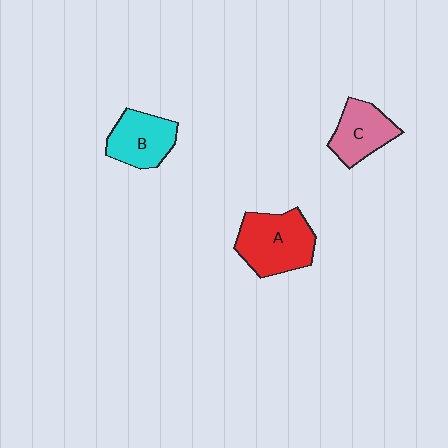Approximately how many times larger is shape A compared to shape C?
Approximately 1.4 times.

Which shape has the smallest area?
Shape C (pink).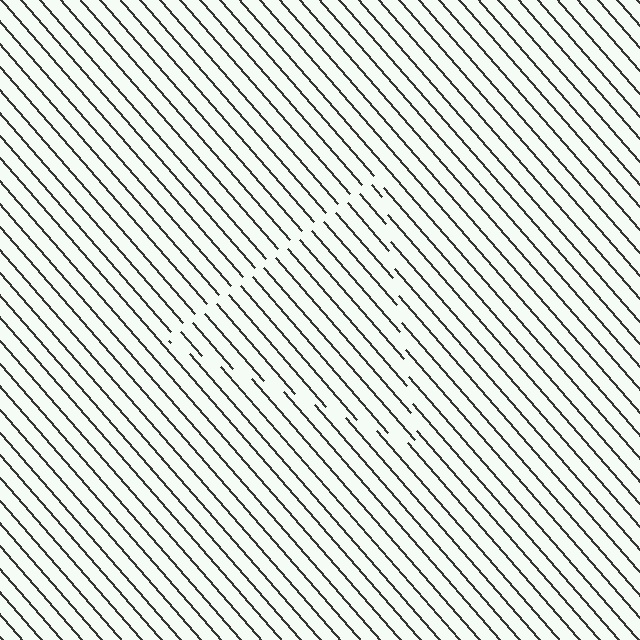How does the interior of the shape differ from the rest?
The interior of the shape contains the same grating, shifted by half a period — the contour is defined by the phase discontinuity where line-ends from the inner and outer gratings abut.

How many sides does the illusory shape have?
3 sides — the line-ends trace a triangle.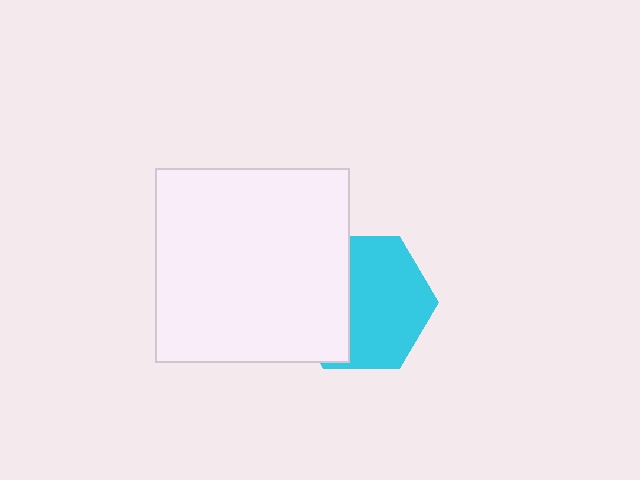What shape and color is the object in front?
The object in front is a white square.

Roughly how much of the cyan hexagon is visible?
About half of it is visible (roughly 62%).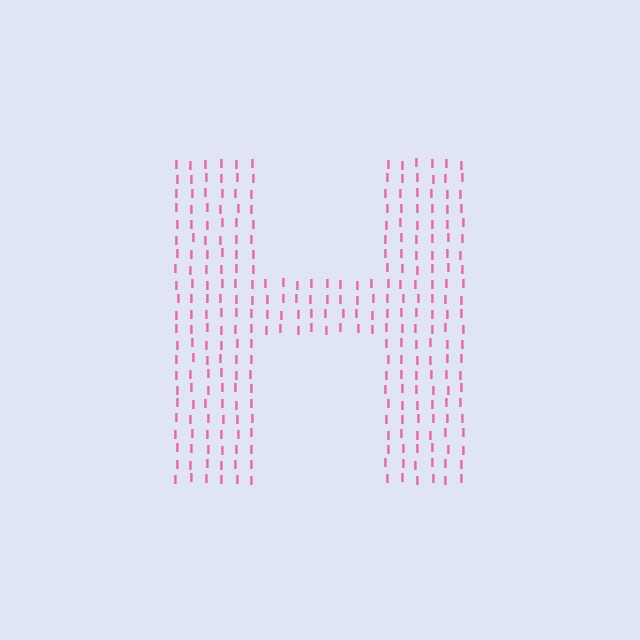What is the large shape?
The large shape is the letter H.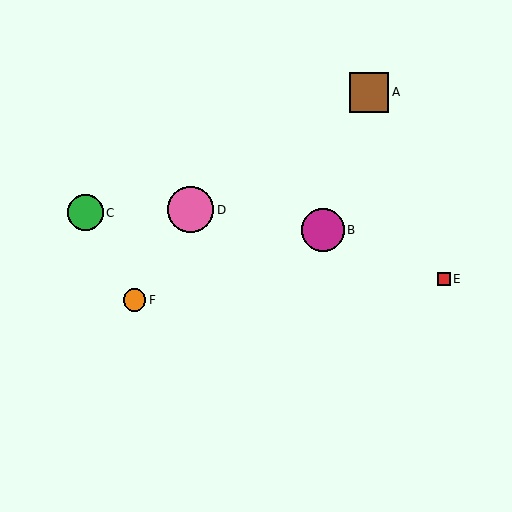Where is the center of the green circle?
The center of the green circle is at (85, 213).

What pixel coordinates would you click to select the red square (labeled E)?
Click at (444, 279) to select the red square E.